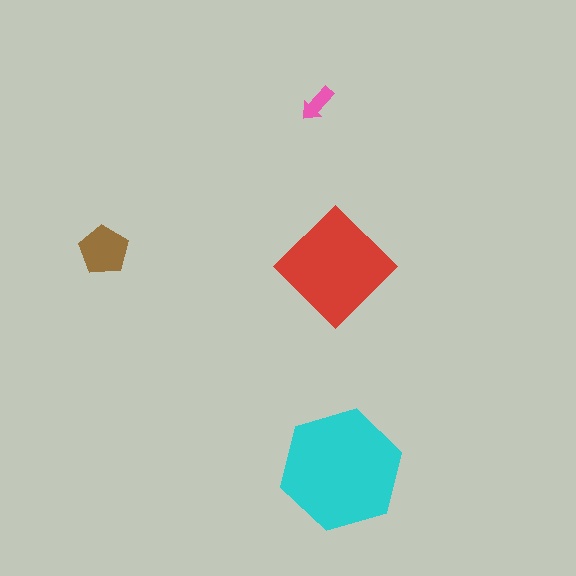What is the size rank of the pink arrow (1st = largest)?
4th.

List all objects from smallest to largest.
The pink arrow, the brown pentagon, the red diamond, the cyan hexagon.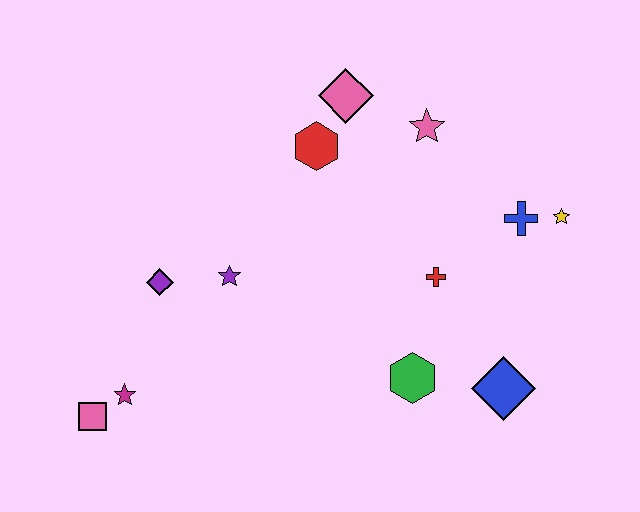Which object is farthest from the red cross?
The pink square is farthest from the red cross.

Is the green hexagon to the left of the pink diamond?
No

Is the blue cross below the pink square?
No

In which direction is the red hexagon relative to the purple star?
The red hexagon is above the purple star.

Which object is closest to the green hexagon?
The blue diamond is closest to the green hexagon.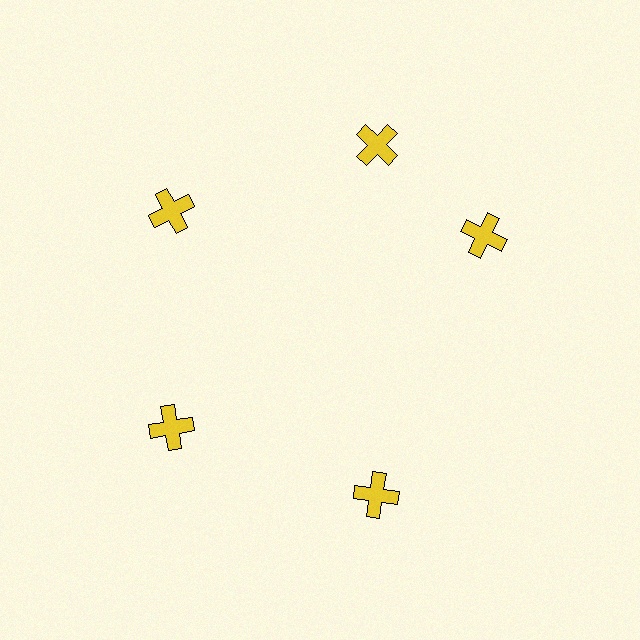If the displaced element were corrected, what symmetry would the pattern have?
It would have 5-fold rotational symmetry — the pattern would map onto itself every 72 degrees.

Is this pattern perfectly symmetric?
No. The 5 yellow crosses are arranged in a ring, but one element near the 3 o'clock position is rotated out of alignment along the ring, breaking the 5-fold rotational symmetry.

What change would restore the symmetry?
The symmetry would be restored by rotating it back into even spacing with its neighbors so that all 5 crosses sit at equal angles and equal distance from the center.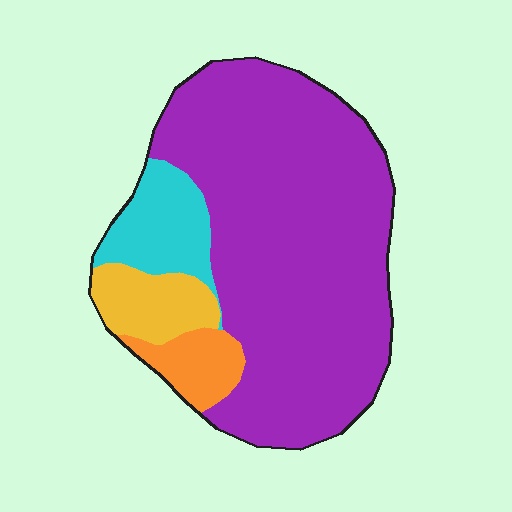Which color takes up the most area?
Purple, at roughly 75%.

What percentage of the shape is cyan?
Cyan takes up less than a sixth of the shape.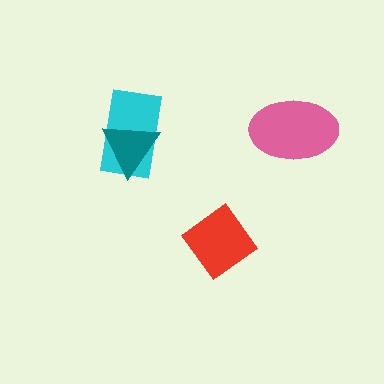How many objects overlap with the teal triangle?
1 object overlaps with the teal triangle.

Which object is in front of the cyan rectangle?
The teal triangle is in front of the cyan rectangle.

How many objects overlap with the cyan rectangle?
1 object overlaps with the cyan rectangle.